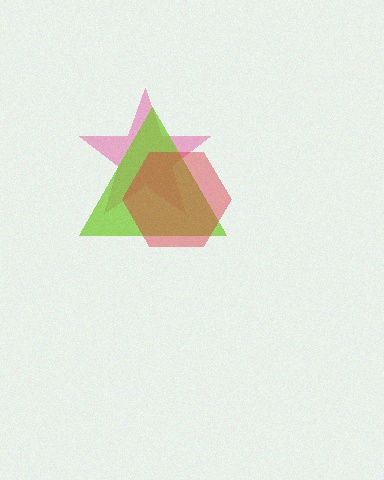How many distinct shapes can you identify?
There are 3 distinct shapes: a pink star, a lime triangle, a red hexagon.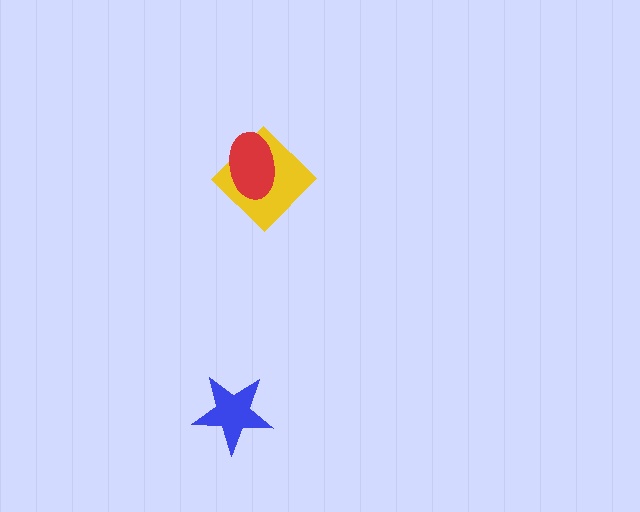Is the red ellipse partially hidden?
No, no other shape covers it.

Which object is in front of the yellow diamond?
The red ellipse is in front of the yellow diamond.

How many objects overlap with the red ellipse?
1 object overlaps with the red ellipse.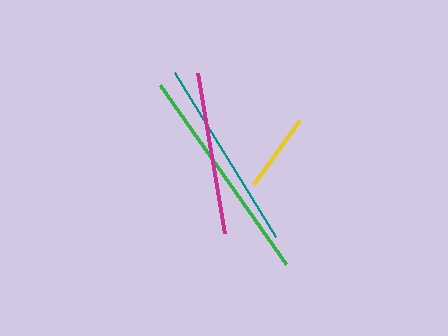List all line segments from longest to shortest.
From longest to shortest: green, teal, magenta, yellow.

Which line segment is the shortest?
The yellow line is the shortest at approximately 79 pixels.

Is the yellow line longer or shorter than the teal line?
The teal line is longer than the yellow line.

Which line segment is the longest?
The green line is the longest at approximately 218 pixels.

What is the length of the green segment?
The green segment is approximately 218 pixels long.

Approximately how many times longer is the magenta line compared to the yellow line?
The magenta line is approximately 2.1 times the length of the yellow line.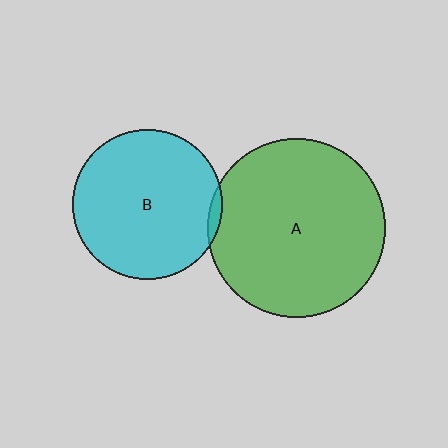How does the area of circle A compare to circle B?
Approximately 1.4 times.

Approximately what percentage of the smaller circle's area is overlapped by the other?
Approximately 5%.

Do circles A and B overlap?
Yes.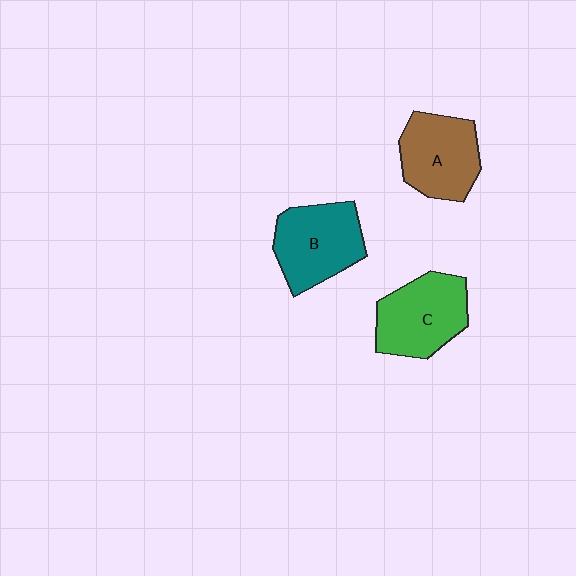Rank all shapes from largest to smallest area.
From largest to smallest: B (teal), C (green), A (brown).